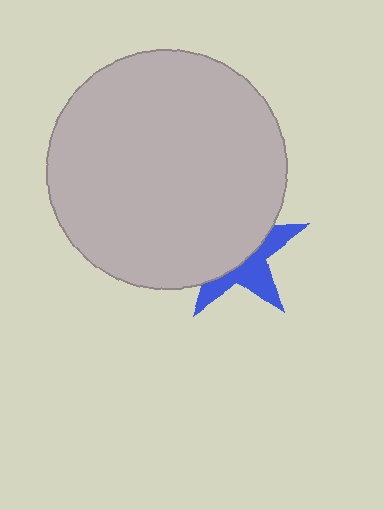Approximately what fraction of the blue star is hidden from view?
Roughly 59% of the blue star is hidden behind the light gray circle.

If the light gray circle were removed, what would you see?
You would see the complete blue star.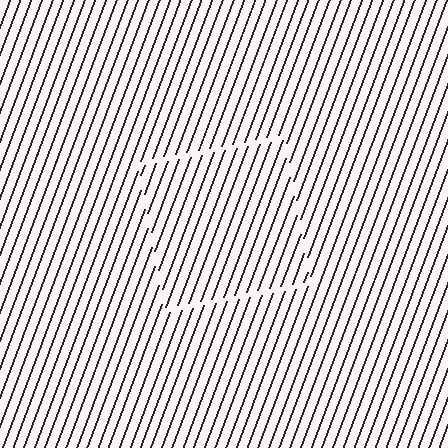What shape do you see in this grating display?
An illusory square. The interior of the shape contains the same grating, shifted by half a period — the contour is defined by the phase discontinuity where line-ends from the inner and outer gratings abut.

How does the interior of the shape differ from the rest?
The interior of the shape contains the same grating, shifted by half a period — the contour is defined by the phase discontinuity where line-ends from the inner and outer gratings abut.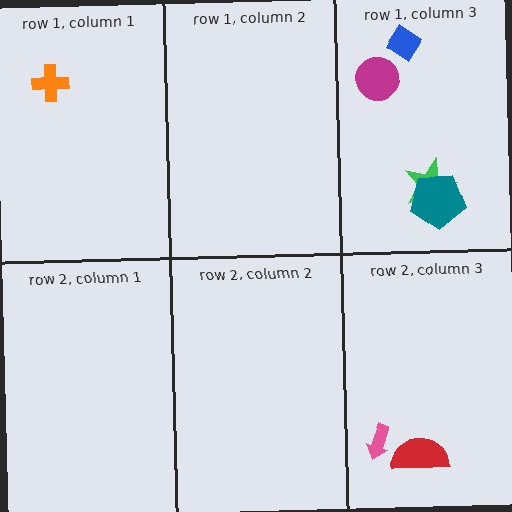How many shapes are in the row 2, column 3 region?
2.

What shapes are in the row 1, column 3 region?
The green star, the magenta circle, the teal pentagon, the blue diamond.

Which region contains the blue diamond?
The row 1, column 3 region.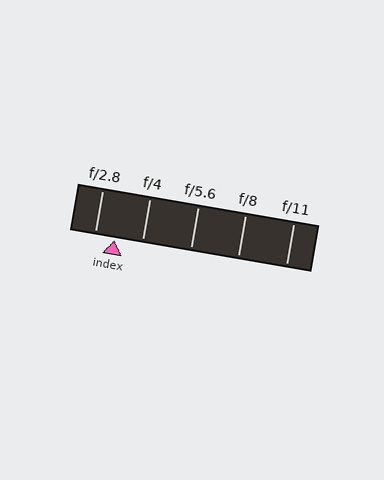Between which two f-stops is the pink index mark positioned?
The index mark is between f/2.8 and f/4.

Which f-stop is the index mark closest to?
The index mark is closest to f/2.8.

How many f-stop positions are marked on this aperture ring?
There are 5 f-stop positions marked.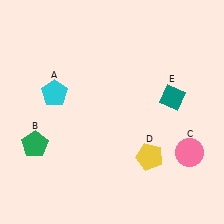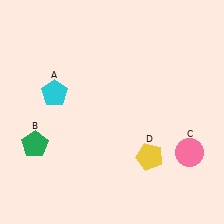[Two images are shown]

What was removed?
The teal diamond (E) was removed in Image 2.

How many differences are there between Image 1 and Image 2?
There is 1 difference between the two images.